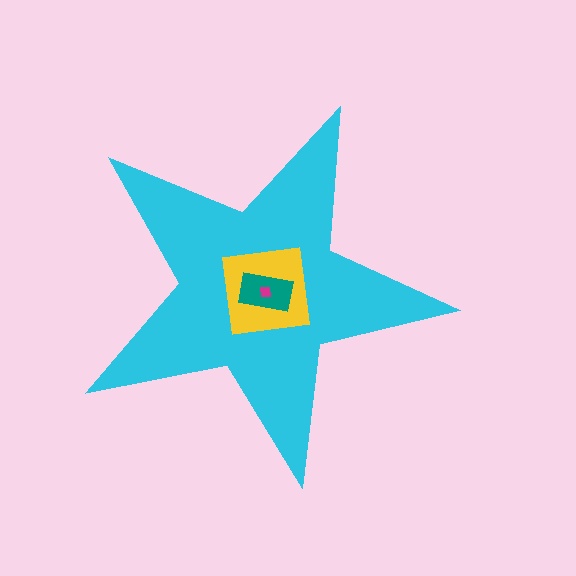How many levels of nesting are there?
4.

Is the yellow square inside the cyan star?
Yes.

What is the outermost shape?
The cyan star.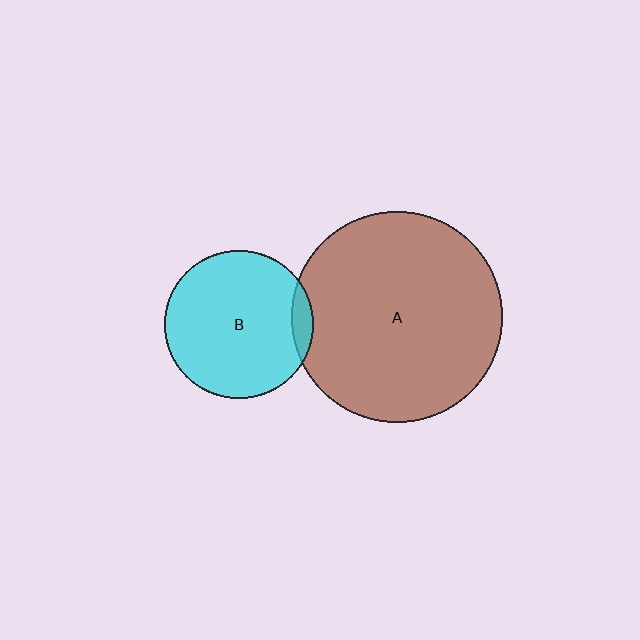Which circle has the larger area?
Circle A (brown).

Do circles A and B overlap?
Yes.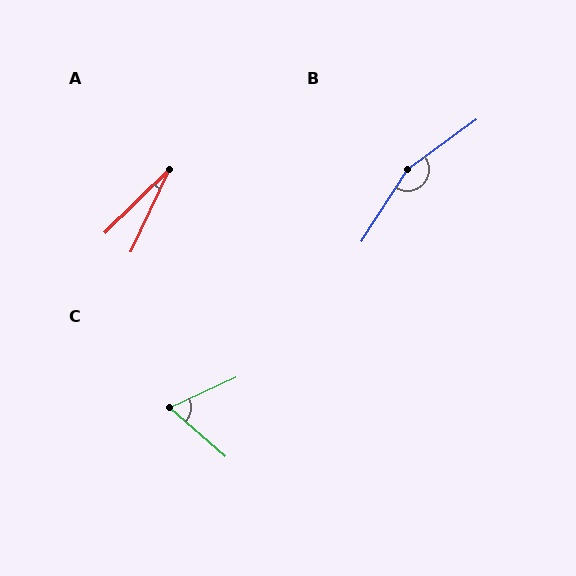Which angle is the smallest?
A, at approximately 20 degrees.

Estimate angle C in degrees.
Approximately 66 degrees.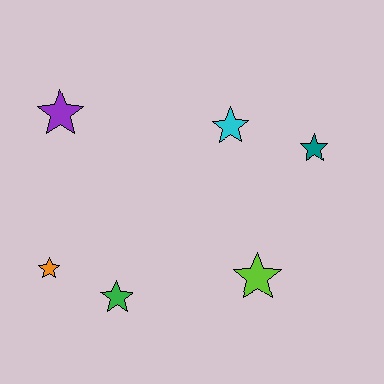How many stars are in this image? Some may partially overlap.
There are 6 stars.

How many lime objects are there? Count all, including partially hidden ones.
There is 1 lime object.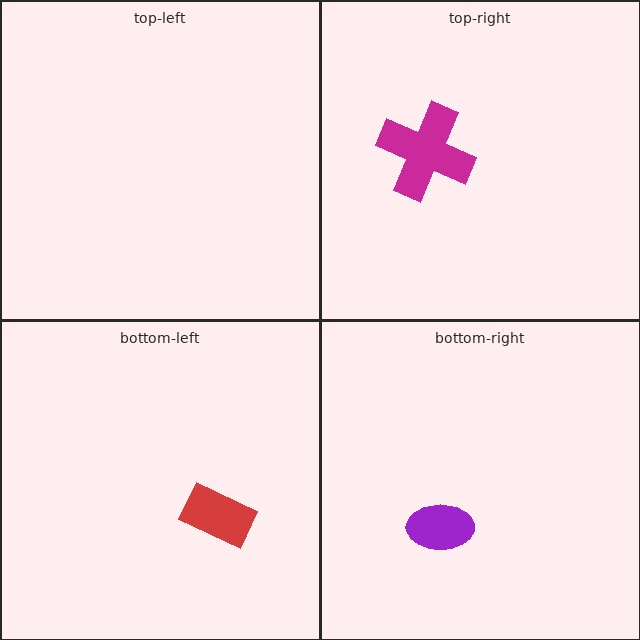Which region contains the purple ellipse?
The bottom-right region.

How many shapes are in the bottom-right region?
1.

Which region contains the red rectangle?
The bottom-left region.